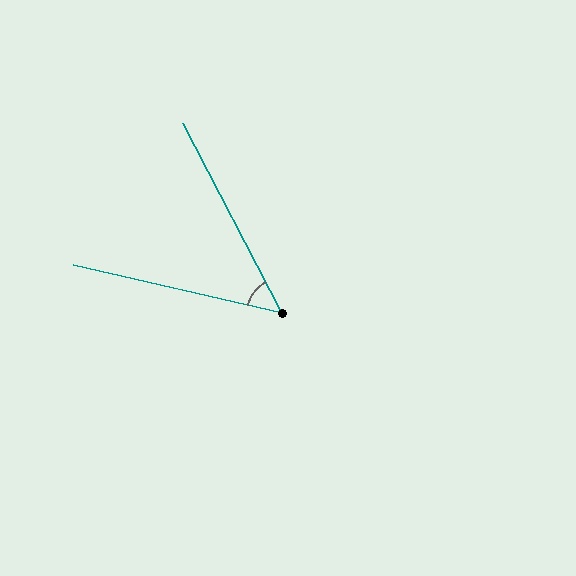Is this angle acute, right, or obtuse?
It is acute.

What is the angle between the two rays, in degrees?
Approximately 50 degrees.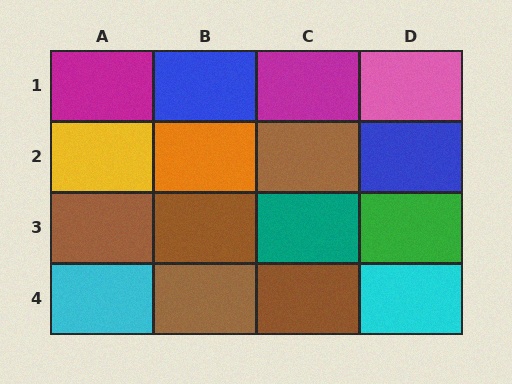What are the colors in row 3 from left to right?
Brown, brown, teal, green.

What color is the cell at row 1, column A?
Magenta.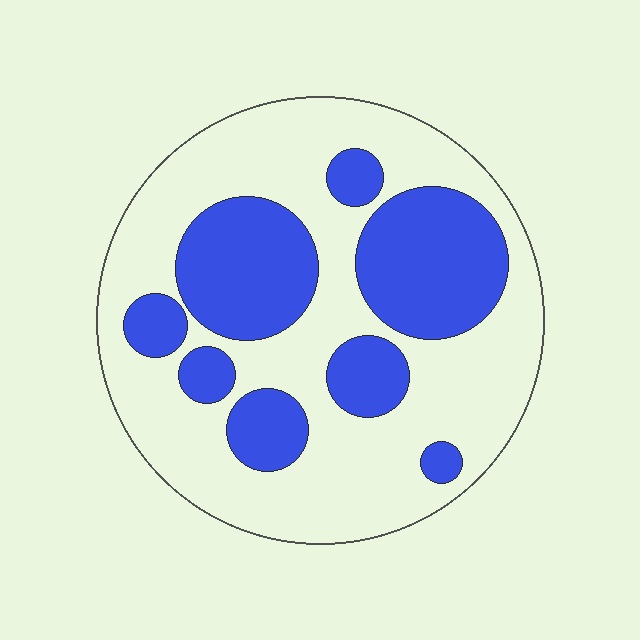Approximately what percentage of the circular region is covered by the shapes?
Approximately 35%.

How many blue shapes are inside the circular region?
8.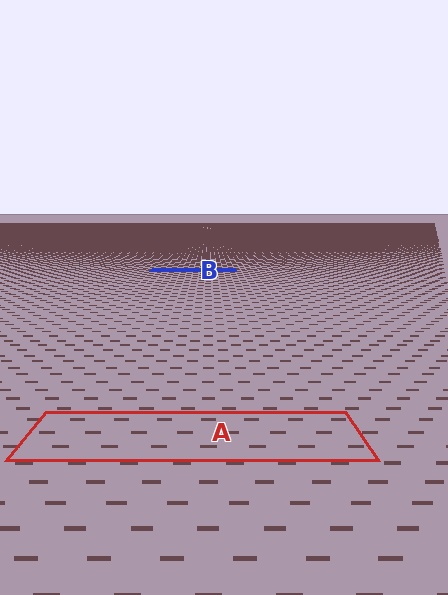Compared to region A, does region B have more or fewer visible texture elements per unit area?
Region B has more texture elements per unit area — they are packed more densely because it is farther away.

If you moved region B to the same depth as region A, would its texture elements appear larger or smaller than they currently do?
They would appear larger. At a closer depth, the same texture elements are projected at a bigger on-screen size.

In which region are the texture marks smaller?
The texture marks are smaller in region B, because it is farther away.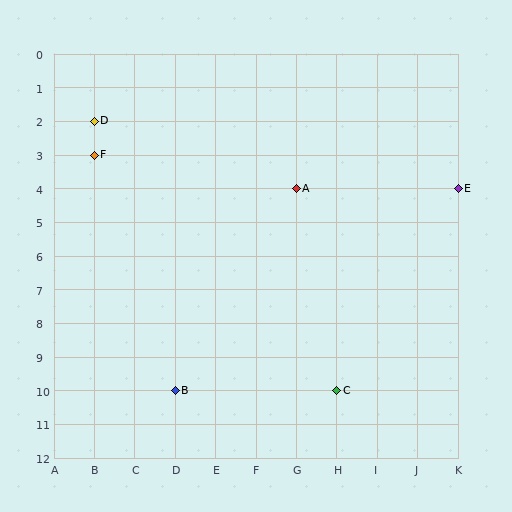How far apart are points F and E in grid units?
Points F and E are 9 columns and 1 row apart (about 9.1 grid units diagonally).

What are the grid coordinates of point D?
Point D is at grid coordinates (B, 2).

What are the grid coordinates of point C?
Point C is at grid coordinates (H, 10).